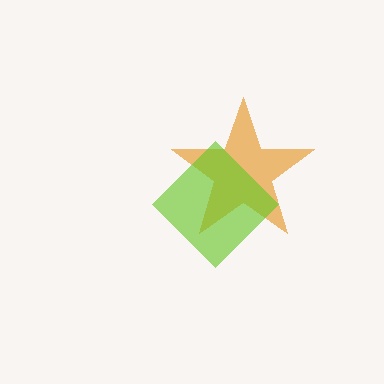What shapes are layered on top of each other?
The layered shapes are: an orange star, a lime diamond.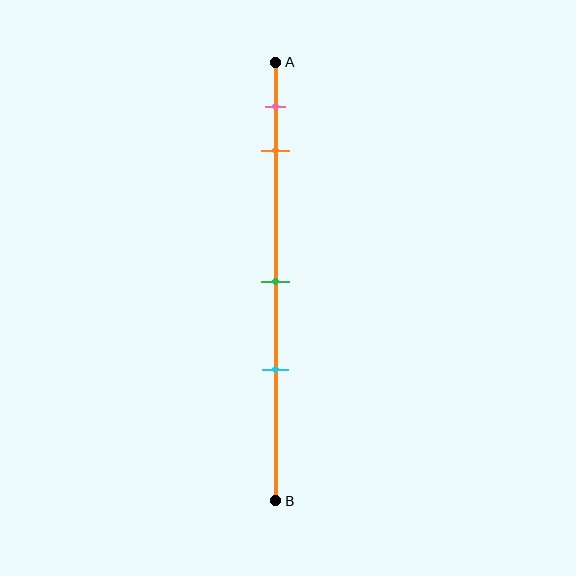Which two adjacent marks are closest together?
The pink and orange marks are the closest adjacent pair.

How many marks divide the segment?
There are 4 marks dividing the segment.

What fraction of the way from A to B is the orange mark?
The orange mark is approximately 20% (0.2) of the way from A to B.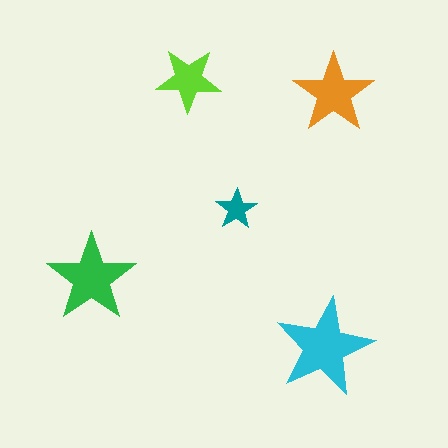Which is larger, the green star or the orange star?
The green one.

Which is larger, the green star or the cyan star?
The cyan one.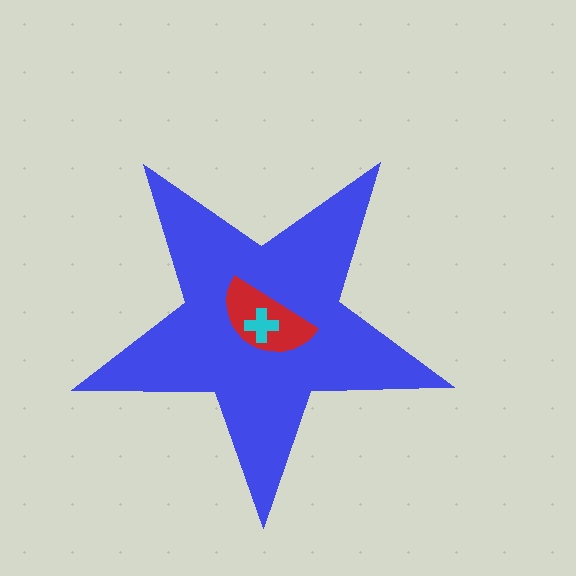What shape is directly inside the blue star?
The red semicircle.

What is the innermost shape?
The cyan cross.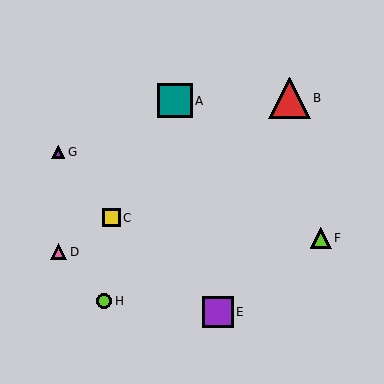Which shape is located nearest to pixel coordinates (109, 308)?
The lime circle (labeled H) at (104, 301) is nearest to that location.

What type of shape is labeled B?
Shape B is a red triangle.